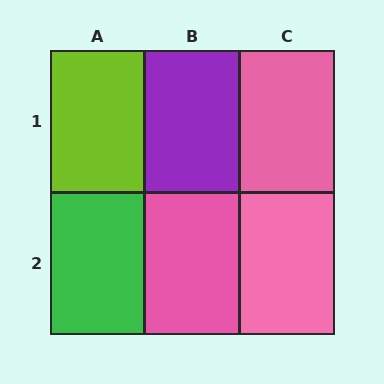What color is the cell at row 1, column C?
Pink.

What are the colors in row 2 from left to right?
Green, pink, pink.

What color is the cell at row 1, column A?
Lime.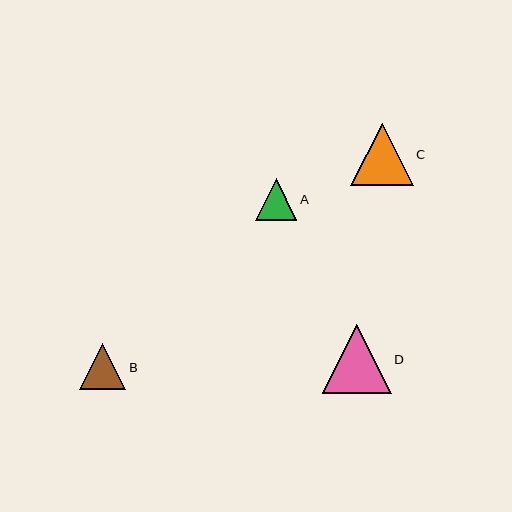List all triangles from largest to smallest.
From largest to smallest: D, C, B, A.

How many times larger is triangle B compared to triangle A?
Triangle B is approximately 1.1 times the size of triangle A.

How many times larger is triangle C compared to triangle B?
Triangle C is approximately 1.4 times the size of triangle B.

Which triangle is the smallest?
Triangle A is the smallest with a size of approximately 42 pixels.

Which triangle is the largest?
Triangle D is the largest with a size of approximately 69 pixels.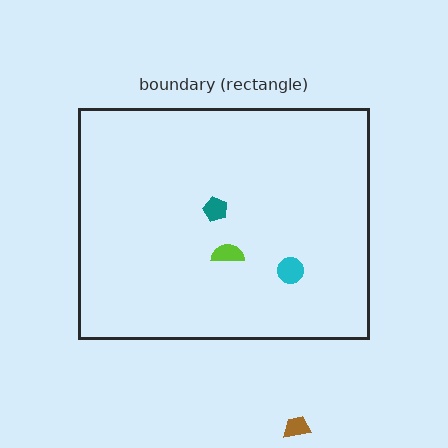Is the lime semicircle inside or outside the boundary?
Inside.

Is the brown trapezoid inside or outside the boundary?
Outside.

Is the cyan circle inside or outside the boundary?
Inside.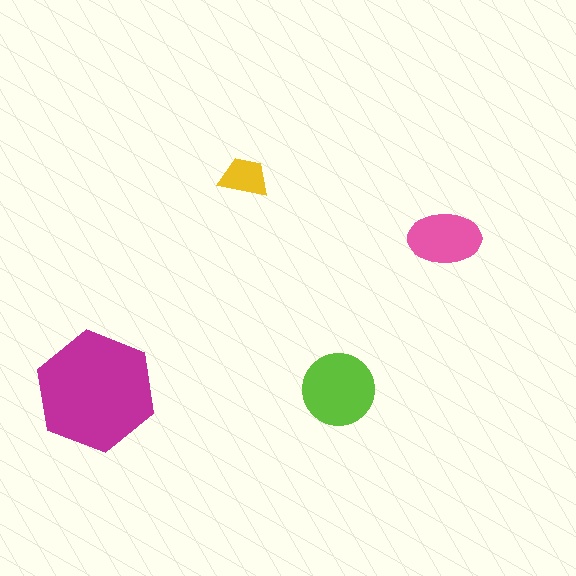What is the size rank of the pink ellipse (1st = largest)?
3rd.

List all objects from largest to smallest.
The magenta hexagon, the lime circle, the pink ellipse, the yellow trapezoid.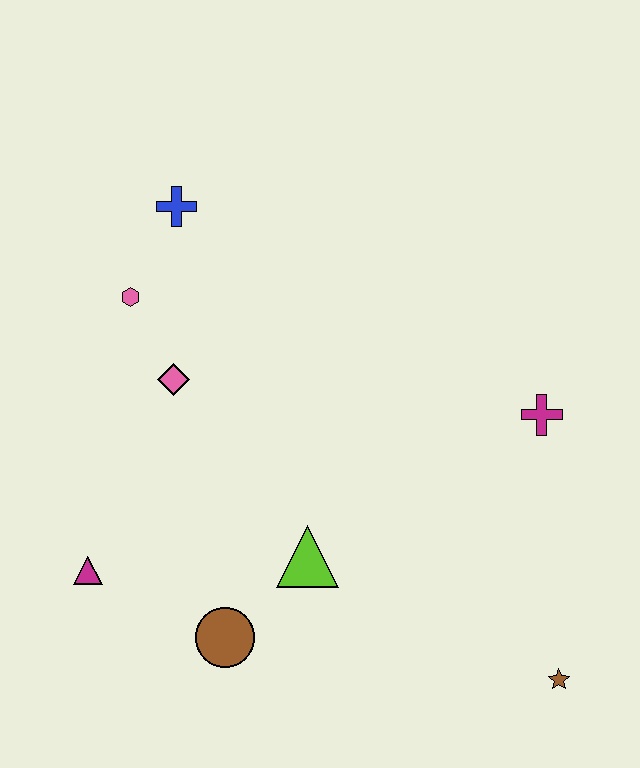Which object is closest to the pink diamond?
The pink hexagon is closest to the pink diamond.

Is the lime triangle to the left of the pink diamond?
No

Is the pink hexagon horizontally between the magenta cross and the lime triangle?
No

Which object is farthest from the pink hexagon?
The brown star is farthest from the pink hexagon.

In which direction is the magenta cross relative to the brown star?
The magenta cross is above the brown star.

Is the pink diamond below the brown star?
No